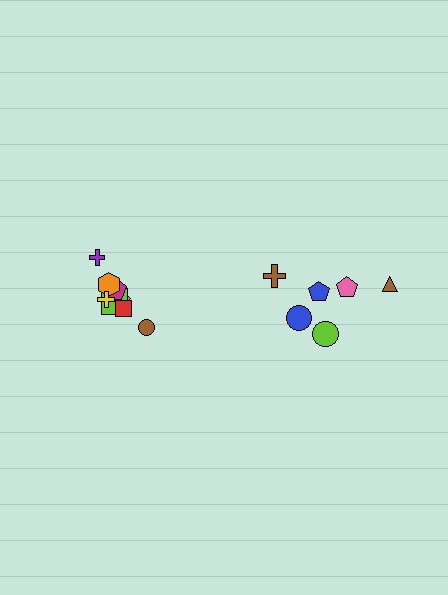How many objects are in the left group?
There are 8 objects.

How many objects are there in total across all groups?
There are 14 objects.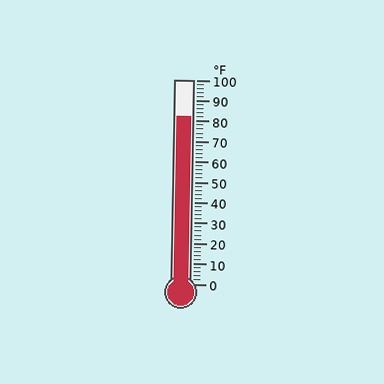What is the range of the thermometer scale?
The thermometer scale ranges from 0°F to 100°F.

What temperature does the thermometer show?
The thermometer shows approximately 82°F.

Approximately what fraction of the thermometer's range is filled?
The thermometer is filled to approximately 80% of its range.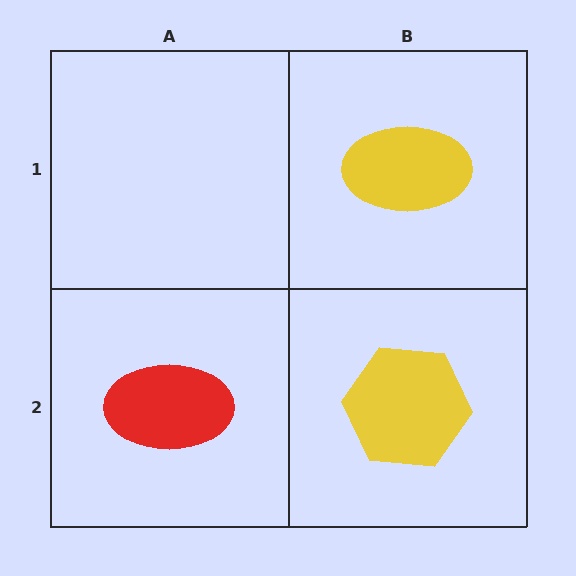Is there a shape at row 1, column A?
No, that cell is empty.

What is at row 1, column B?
A yellow ellipse.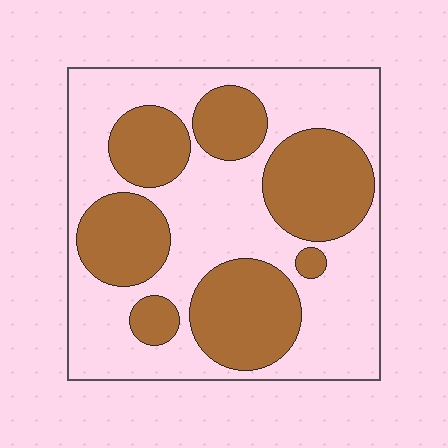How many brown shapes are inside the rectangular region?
7.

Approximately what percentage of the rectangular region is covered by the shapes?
Approximately 40%.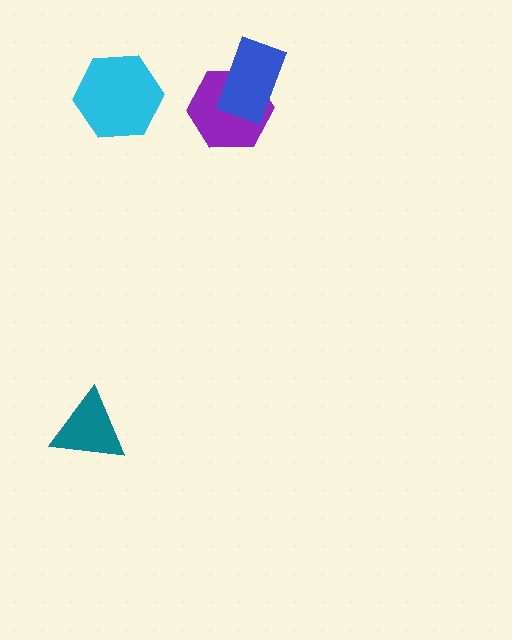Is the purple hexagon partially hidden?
Yes, it is partially covered by another shape.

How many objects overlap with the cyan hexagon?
0 objects overlap with the cyan hexagon.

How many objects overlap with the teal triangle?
0 objects overlap with the teal triangle.